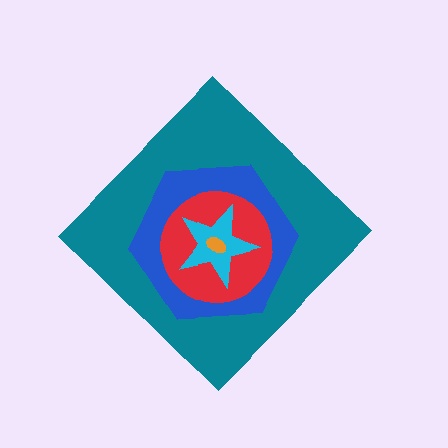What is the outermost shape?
The teal diamond.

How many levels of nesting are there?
5.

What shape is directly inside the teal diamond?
The blue hexagon.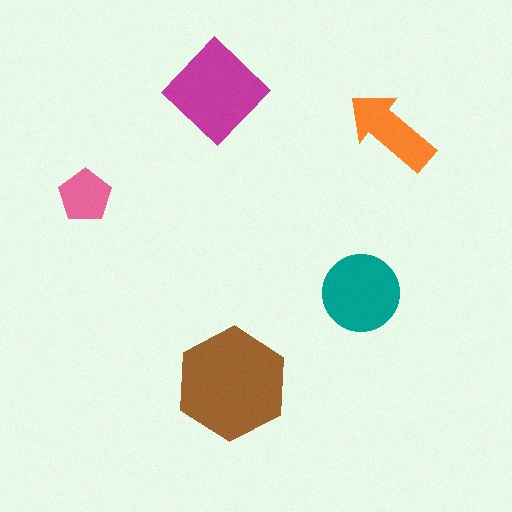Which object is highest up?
The magenta diamond is topmost.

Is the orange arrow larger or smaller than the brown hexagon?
Smaller.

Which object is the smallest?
The pink pentagon.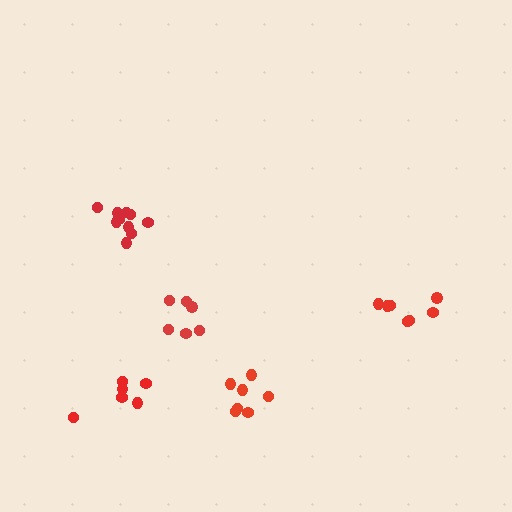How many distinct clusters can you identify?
There are 5 distinct clusters.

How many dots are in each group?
Group 1: 6 dots, Group 2: 7 dots, Group 3: 6 dots, Group 4: 10 dots, Group 5: 7 dots (36 total).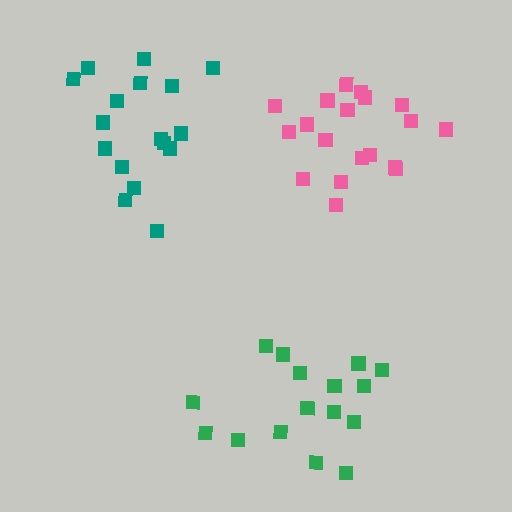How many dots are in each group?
Group 1: 17 dots, Group 2: 20 dots, Group 3: 16 dots (53 total).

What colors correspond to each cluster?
The clusters are colored: teal, pink, green.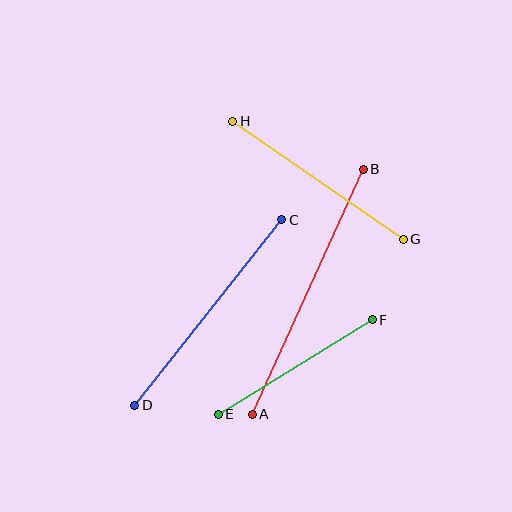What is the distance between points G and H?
The distance is approximately 207 pixels.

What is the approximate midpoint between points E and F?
The midpoint is at approximately (295, 367) pixels.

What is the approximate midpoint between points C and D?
The midpoint is at approximately (208, 313) pixels.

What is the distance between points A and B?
The distance is approximately 269 pixels.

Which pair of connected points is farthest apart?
Points A and B are farthest apart.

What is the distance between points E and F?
The distance is approximately 180 pixels.